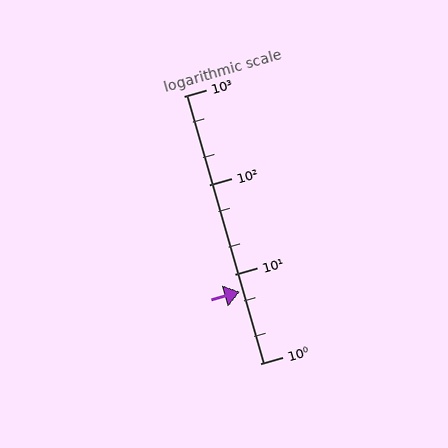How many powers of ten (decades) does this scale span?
The scale spans 3 decades, from 1 to 1000.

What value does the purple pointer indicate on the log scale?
The pointer indicates approximately 6.4.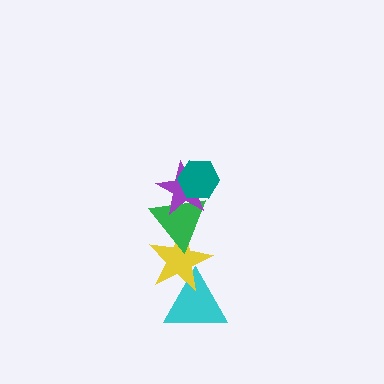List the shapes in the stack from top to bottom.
From top to bottom: the teal hexagon, the purple star, the green triangle, the yellow star, the cyan triangle.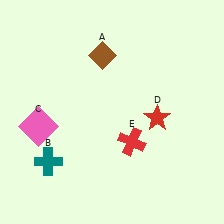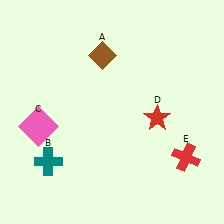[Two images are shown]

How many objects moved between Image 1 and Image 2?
1 object moved between the two images.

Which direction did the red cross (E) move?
The red cross (E) moved right.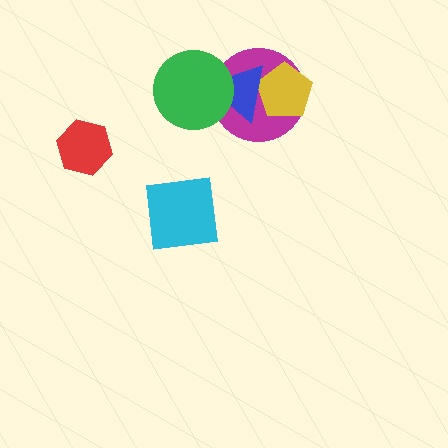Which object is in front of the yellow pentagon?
The blue triangle is in front of the yellow pentagon.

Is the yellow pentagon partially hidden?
Yes, it is partially covered by another shape.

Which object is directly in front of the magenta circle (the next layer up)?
The yellow pentagon is directly in front of the magenta circle.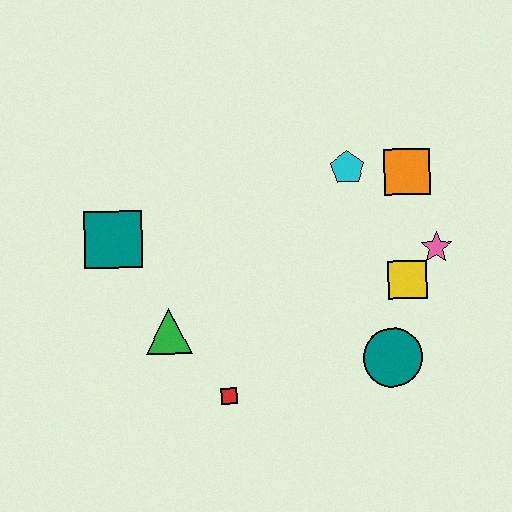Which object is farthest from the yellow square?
The teal square is farthest from the yellow square.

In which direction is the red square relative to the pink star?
The red square is to the left of the pink star.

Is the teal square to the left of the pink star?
Yes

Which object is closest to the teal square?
The green triangle is closest to the teal square.